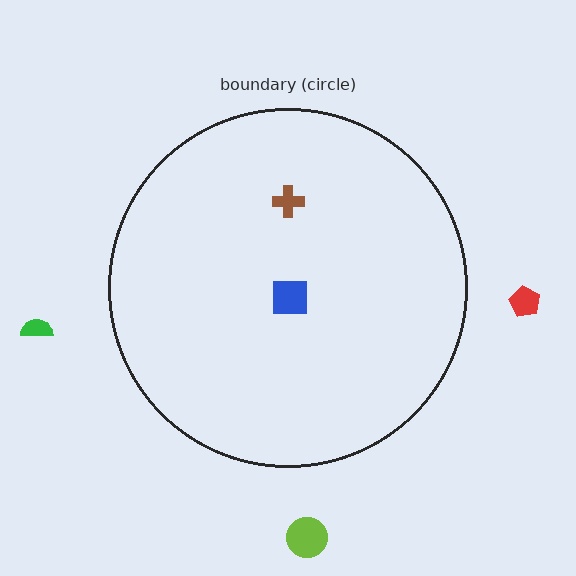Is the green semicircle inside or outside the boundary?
Outside.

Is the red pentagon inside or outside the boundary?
Outside.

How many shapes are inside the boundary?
2 inside, 3 outside.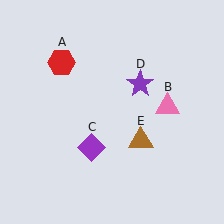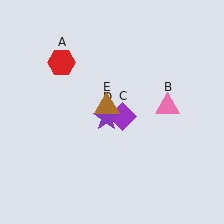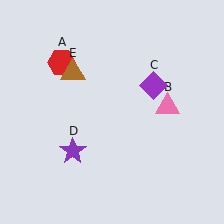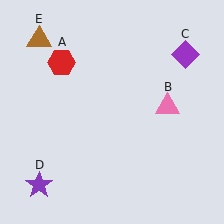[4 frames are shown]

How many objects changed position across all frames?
3 objects changed position: purple diamond (object C), purple star (object D), brown triangle (object E).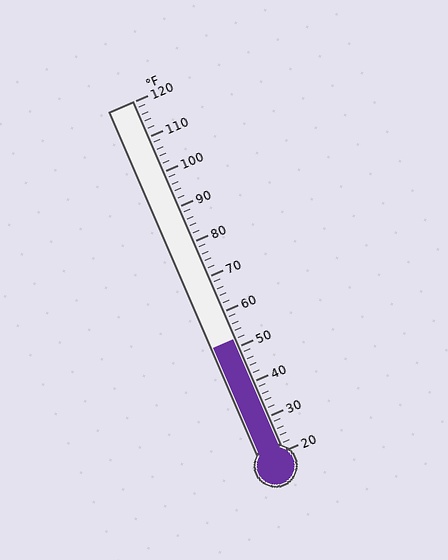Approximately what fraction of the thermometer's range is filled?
The thermometer is filled to approximately 30% of its range.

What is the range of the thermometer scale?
The thermometer scale ranges from 20°F to 120°F.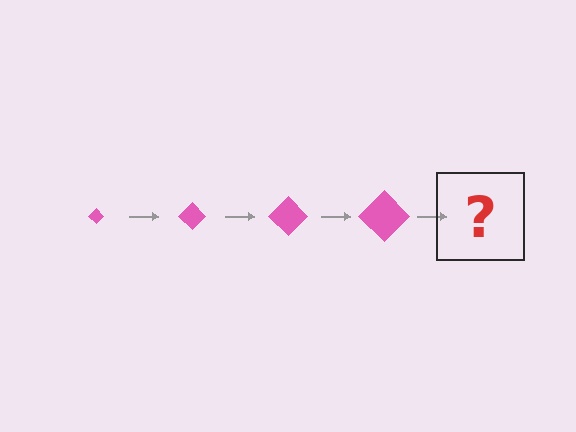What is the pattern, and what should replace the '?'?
The pattern is that the diamond gets progressively larger each step. The '?' should be a pink diamond, larger than the previous one.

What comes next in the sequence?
The next element should be a pink diamond, larger than the previous one.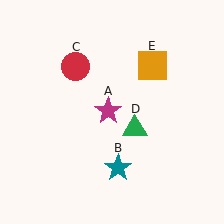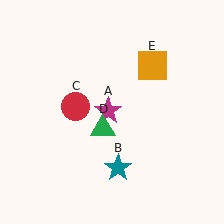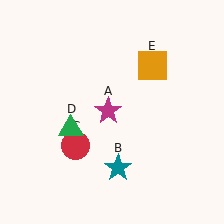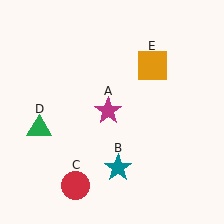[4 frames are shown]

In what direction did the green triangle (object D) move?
The green triangle (object D) moved left.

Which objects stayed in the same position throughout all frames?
Magenta star (object A) and teal star (object B) and orange square (object E) remained stationary.